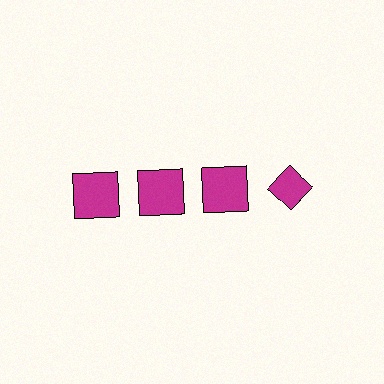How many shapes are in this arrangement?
There are 4 shapes arranged in a grid pattern.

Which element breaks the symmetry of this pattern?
The magenta diamond in the top row, second from right column breaks the symmetry. All other shapes are magenta squares.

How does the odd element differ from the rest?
It has a different shape: diamond instead of square.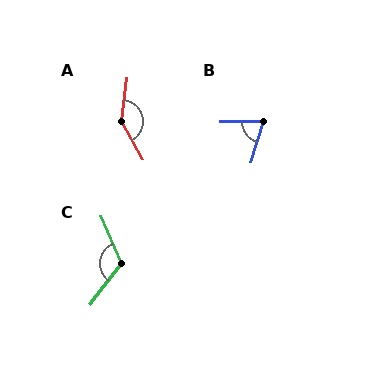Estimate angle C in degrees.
Approximately 119 degrees.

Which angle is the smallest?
B, at approximately 73 degrees.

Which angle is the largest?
A, at approximately 144 degrees.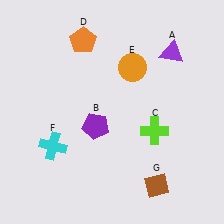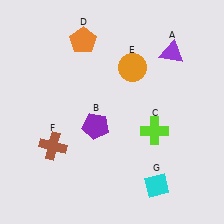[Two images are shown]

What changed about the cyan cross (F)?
In Image 1, F is cyan. In Image 2, it changed to brown.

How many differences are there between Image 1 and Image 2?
There are 2 differences between the two images.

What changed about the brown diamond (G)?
In Image 1, G is brown. In Image 2, it changed to cyan.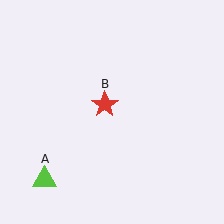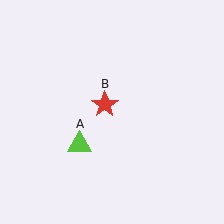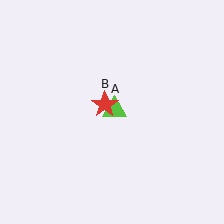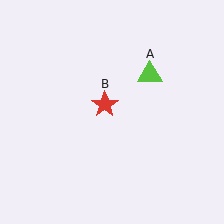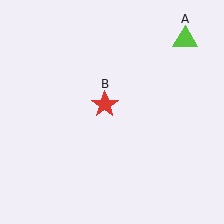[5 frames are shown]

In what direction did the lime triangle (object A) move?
The lime triangle (object A) moved up and to the right.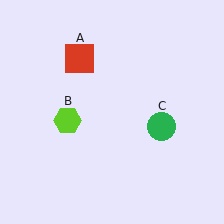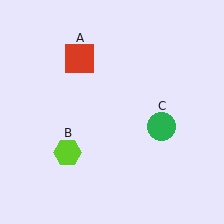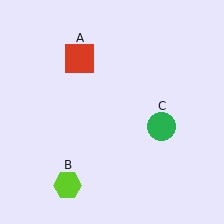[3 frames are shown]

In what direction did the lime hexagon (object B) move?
The lime hexagon (object B) moved down.